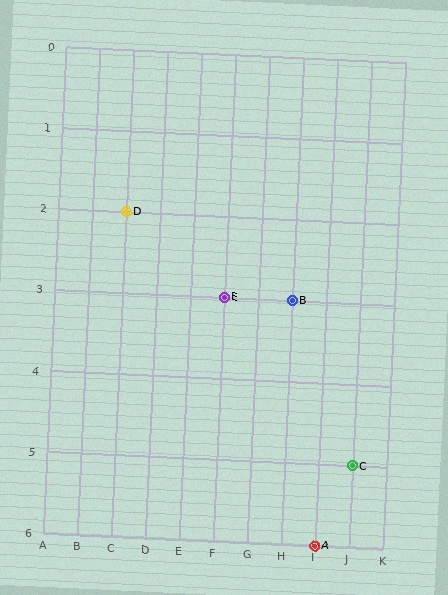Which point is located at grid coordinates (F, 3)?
Point E is at (F, 3).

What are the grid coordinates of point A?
Point A is at grid coordinates (I, 6).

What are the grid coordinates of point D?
Point D is at grid coordinates (C, 2).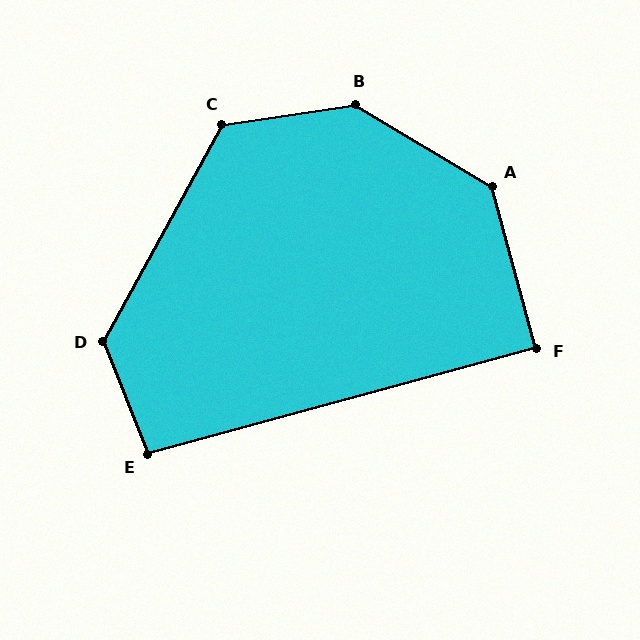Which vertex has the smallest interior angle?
F, at approximately 90 degrees.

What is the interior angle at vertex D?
Approximately 129 degrees (obtuse).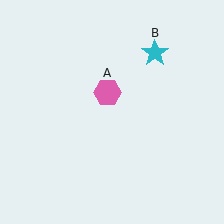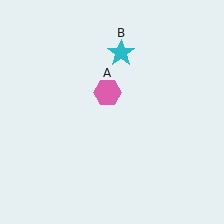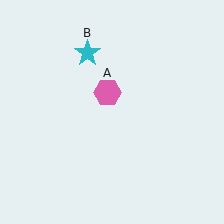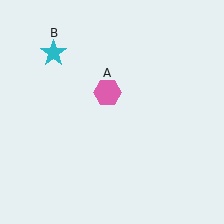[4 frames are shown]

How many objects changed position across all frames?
1 object changed position: cyan star (object B).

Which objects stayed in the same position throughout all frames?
Pink hexagon (object A) remained stationary.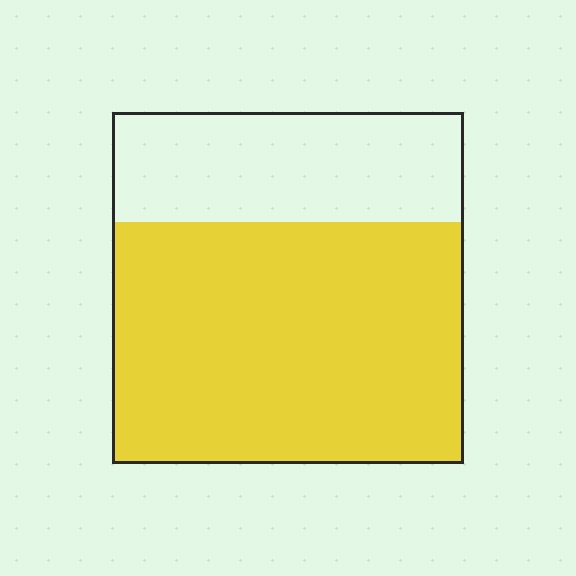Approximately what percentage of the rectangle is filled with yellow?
Approximately 70%.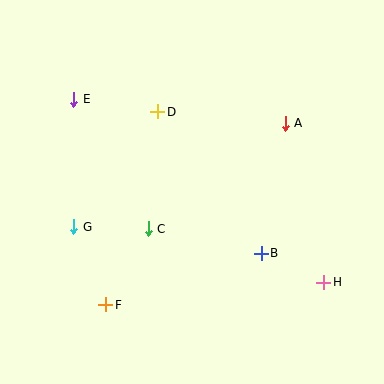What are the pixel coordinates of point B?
Point B is at (261, 253).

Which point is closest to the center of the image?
Point C at (148, 229) is closest to the center.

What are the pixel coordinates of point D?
Point D is at (157, 112).